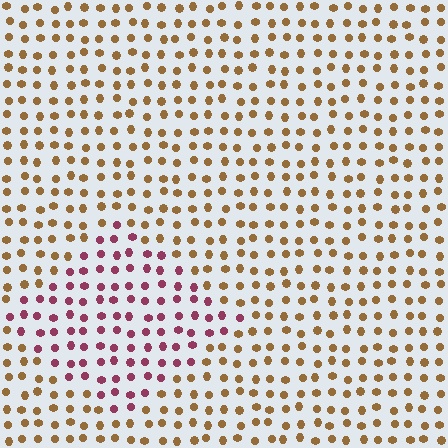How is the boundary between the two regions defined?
The boundary is defined purely by a slight shift in hue (about 59 degrees). Spacing, size, and orientation are identical on both sides.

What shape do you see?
I see a diamond.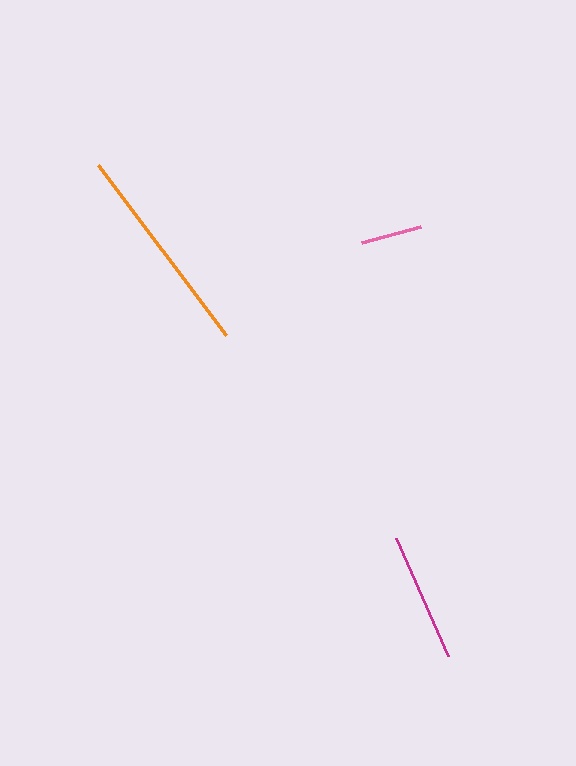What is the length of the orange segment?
The orange segment is approximately 212 pixels long.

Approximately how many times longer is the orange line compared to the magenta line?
The orange line is approximately 1.6 times the length of the magenta line.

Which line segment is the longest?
The orange line is the longest at approximately 212 pixels.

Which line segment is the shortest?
The pink line is the shortest at approximately 61 pixels.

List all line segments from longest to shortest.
From longest to shortest: orange, magenta, pink.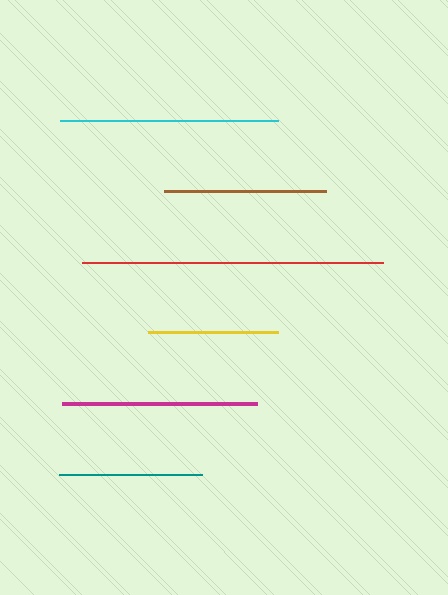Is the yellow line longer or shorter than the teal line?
The teal line is longer than the yellow line.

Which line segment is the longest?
The red line is the longest at approximately 302 pixels.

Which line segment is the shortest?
The yellow line is the shortest at approximately 129 pixels.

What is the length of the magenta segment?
The magenta segment is approximately 195 pixels long.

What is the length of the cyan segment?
The cyan segment is approximately 218 pixels long.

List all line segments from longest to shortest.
From longest to shortest: red, cyan, magenta, brown, teal, yellow.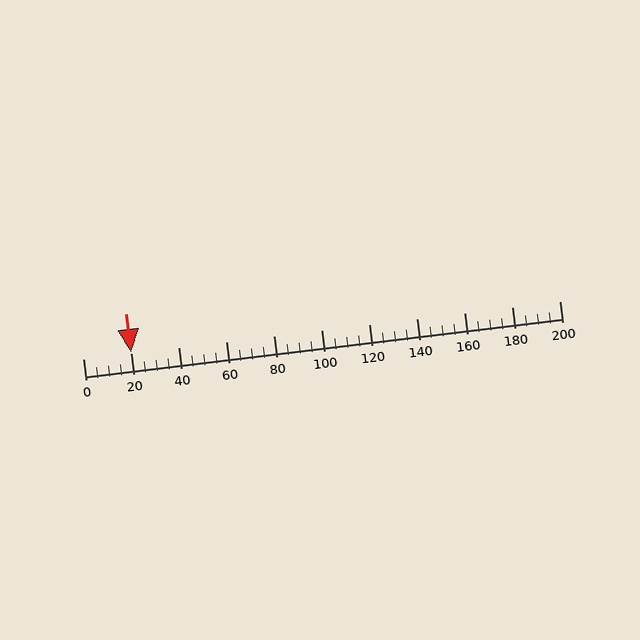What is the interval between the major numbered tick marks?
The major tick marks are spaced 20 units apart.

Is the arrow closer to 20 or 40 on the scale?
The arrow is closer to 20.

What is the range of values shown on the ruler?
The ruler shows values from 0 to 200.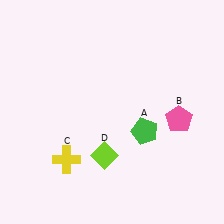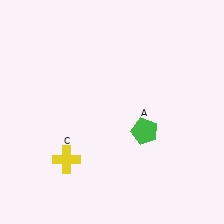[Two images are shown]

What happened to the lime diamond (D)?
The lime diamond (D) was removed in Image 2. It was in the bottom-left area of Image 1.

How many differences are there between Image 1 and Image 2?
There are 2 differences between the two images.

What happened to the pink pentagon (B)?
The pink pentagon (B) was removed in Image 2. It was in the bottom-right area of Image 1.